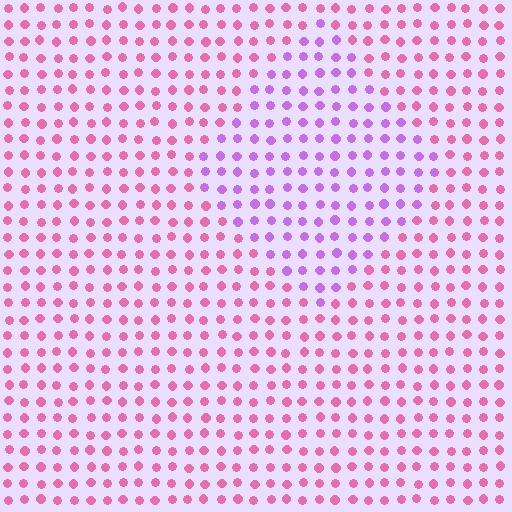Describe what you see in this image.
The image is filled with small pink elements in a uniform arrangement. A diamond-shaped region is visible where the elements are tinted to a slightly different hue, forming a subtle color boundary.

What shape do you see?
I see a diamond.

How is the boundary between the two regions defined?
The boundary is defined purely by a slight shift in hue (about 46 degrees). Spacing, size, and orientation are identical on both sides.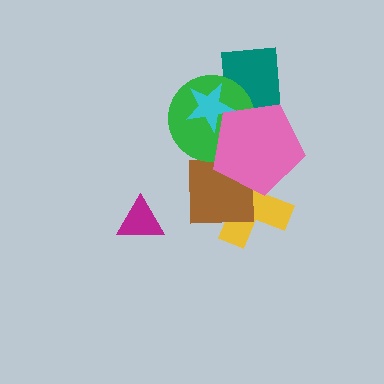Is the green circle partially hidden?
Yes, it is partially covered by another shape.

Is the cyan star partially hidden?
Yes, it is partially covered by another shape.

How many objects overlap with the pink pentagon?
5 objects overlap with the pink pentagon.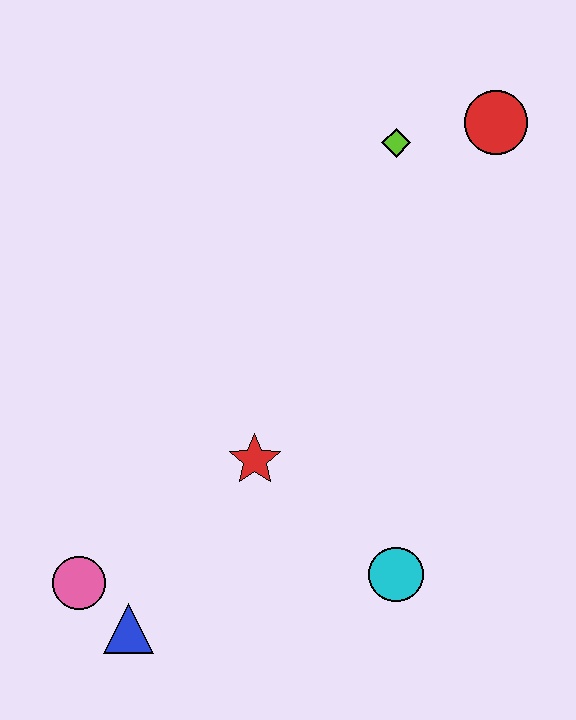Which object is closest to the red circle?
The lime diamond is closest to the red circle.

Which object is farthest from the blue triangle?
The red circle is farthest from the blue triangle.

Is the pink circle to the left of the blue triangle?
Yes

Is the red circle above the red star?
Yes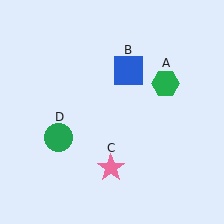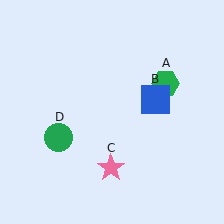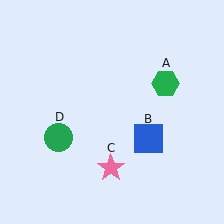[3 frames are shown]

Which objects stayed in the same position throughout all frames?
Green hexagon (object A) and pink star (object C) and green circle (object D) remained stationary.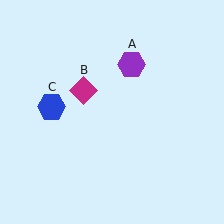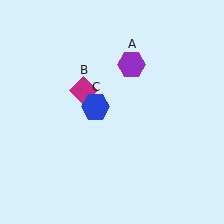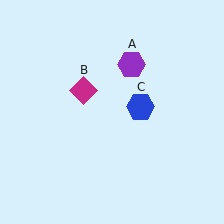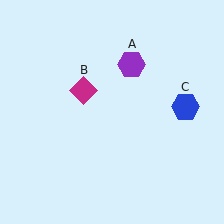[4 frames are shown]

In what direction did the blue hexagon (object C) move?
The blue hexagon (object C) moved right.